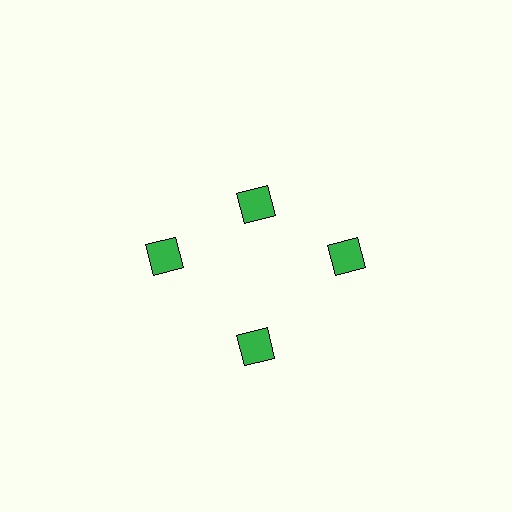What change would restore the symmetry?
The symmetry would be restored by moving it outward, back onto the ring so that all 4 diamonds sit at equal angles and equal distance from the center.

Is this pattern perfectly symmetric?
No. The 4 green diamonds are arranged in a ring, but one element near the 12 o'clock position is pulled inward toward the center, breaking the 4-fold rotational symmetry.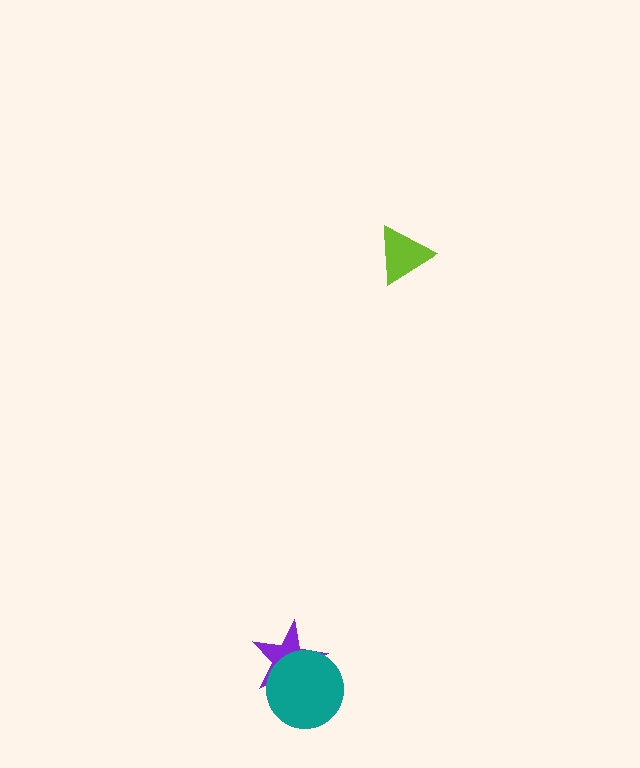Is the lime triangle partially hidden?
No, no other shape covers it.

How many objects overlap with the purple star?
1 object overlaps with the purple star.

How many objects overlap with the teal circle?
1 object overlaps with the teal circle.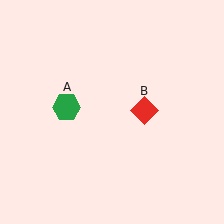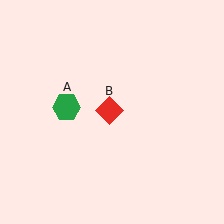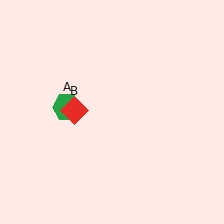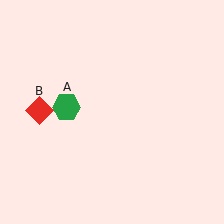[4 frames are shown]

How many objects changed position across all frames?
1 object changed position: red diamond (object B).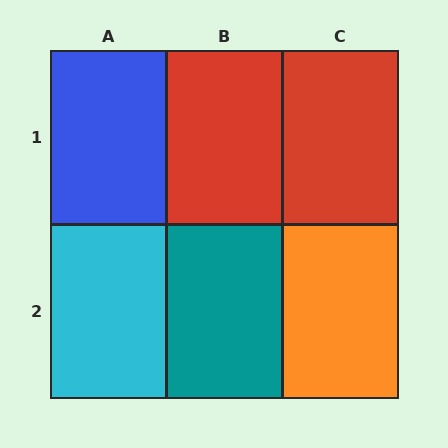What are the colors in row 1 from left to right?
Blue, red, red.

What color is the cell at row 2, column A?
Cyan.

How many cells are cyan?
1 cell is cyan.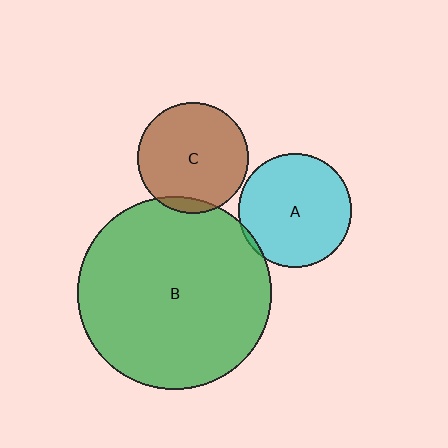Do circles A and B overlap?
Yes.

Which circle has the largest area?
Circle B (green).